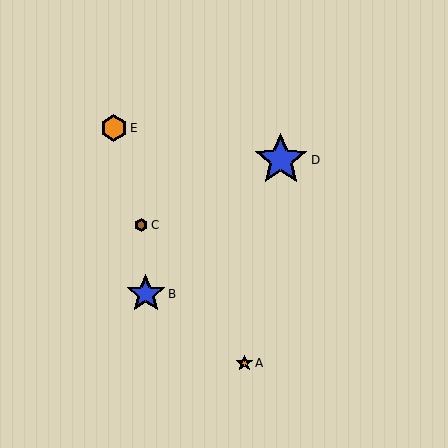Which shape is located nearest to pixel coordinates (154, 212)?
The brown hexagon (labeled C) at (141, 225) is nearest to that location.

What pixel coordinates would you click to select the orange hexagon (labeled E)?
Click at (114, 128) to select the orange hexagon E.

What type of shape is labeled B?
Shape B is a blue star.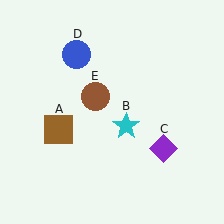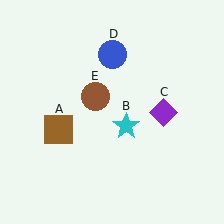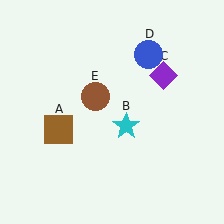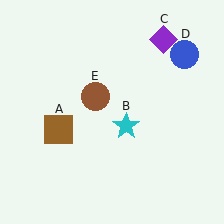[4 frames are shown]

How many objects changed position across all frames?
2 objects changed position: purple diamond (object C), blue circle (object D).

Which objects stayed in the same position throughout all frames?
Brown square (object A) and cyan star (object B) and brown circle (object E) remained stationary.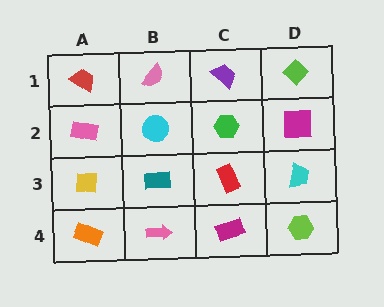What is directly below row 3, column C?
A magenta rectangle.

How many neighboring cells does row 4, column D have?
2.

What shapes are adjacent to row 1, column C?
A green hexagon (row 2, column C), a pink semicircle (row 1, column B), a lime diamond (row 1, column D).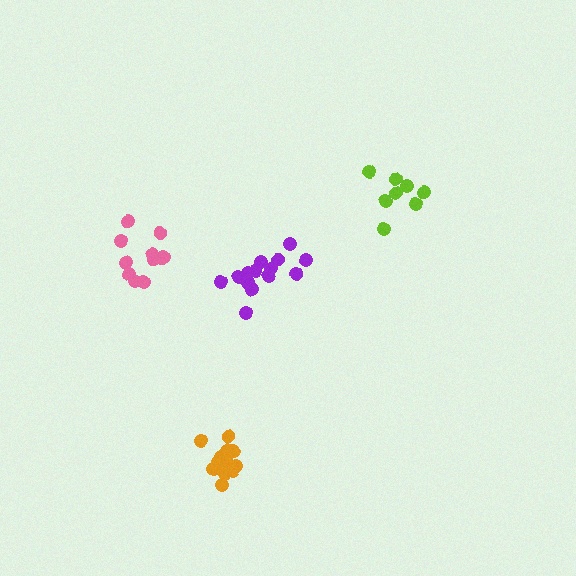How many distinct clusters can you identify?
There are 4 distinct clusters.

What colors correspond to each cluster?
The clusters are colored: pink, lime, purple, orange.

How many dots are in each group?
Group 1: 11 dots, Group 2: 8 dots, Group 3: 14 dots, Group 4: 13 dots (46 total).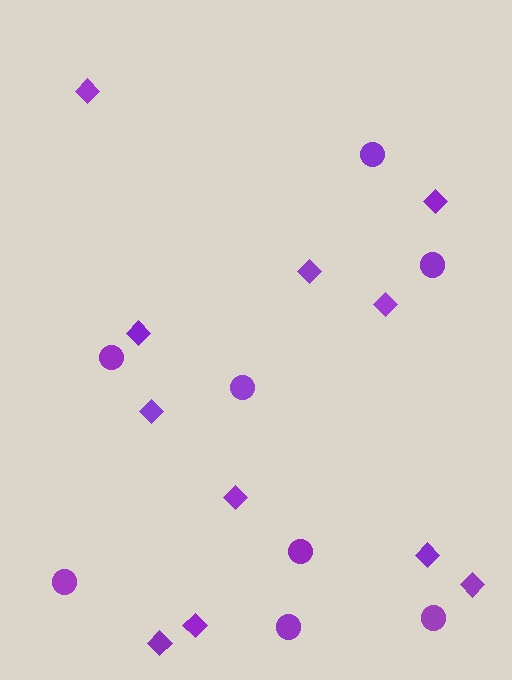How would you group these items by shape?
There are 2 groups: one group of circles (8) and one group of diamonds (11).